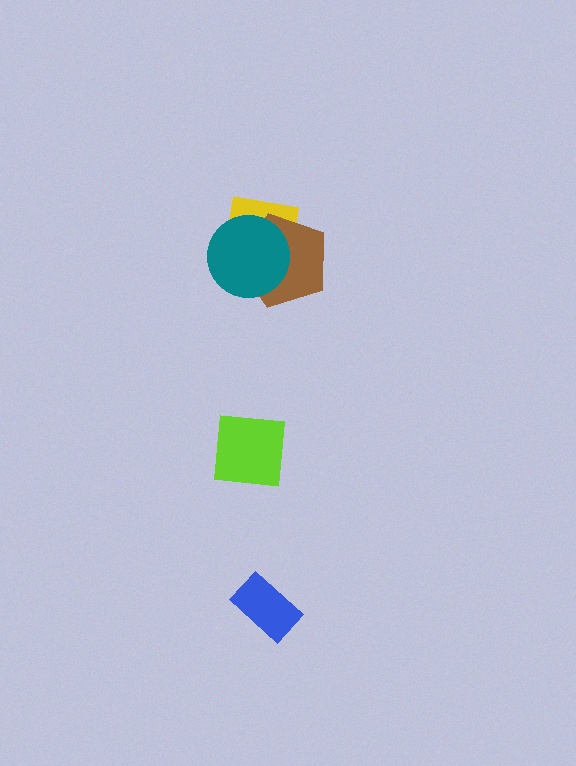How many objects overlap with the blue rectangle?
0 objects overlap with the blue rectangle.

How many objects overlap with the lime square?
0 objects overlap with the lime square.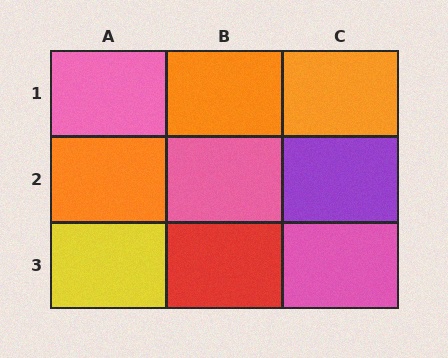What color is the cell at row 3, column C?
Pink.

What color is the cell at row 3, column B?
Red.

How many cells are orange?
3 cells are orange.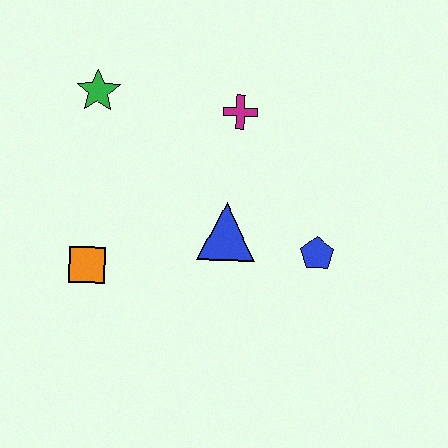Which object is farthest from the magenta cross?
The orange square is farthest from the magenta cross.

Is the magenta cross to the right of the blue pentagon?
No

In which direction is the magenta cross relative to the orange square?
The magenta cross is above the orange square.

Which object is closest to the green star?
The magenta cross is closest to the green star.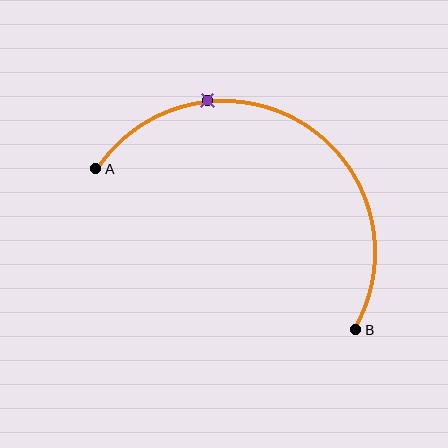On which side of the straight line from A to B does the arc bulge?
The arc bulges above the straight line connecting A and B.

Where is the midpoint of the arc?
The arc midpoint is the point on the curve farthest from the straight line joining A and B. It sits above that line.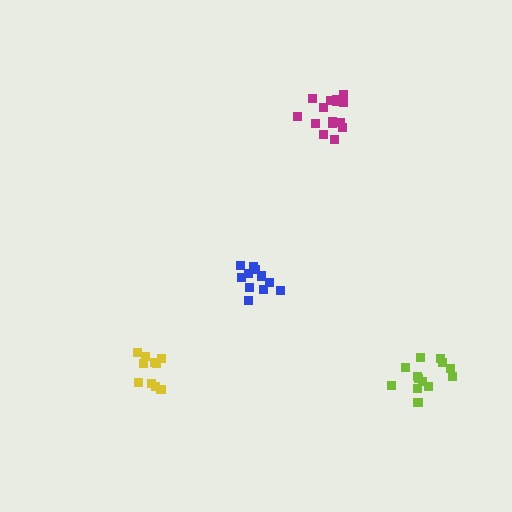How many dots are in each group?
Group 1: 13 dots, Group 2: 15 dots, Group 3: 12 dots, Group 4: 10 dots (50 total).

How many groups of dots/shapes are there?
There are 4 groups.